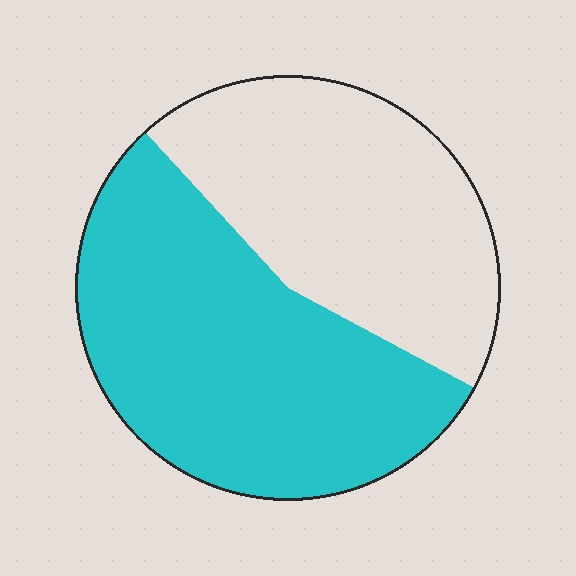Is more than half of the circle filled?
Yes.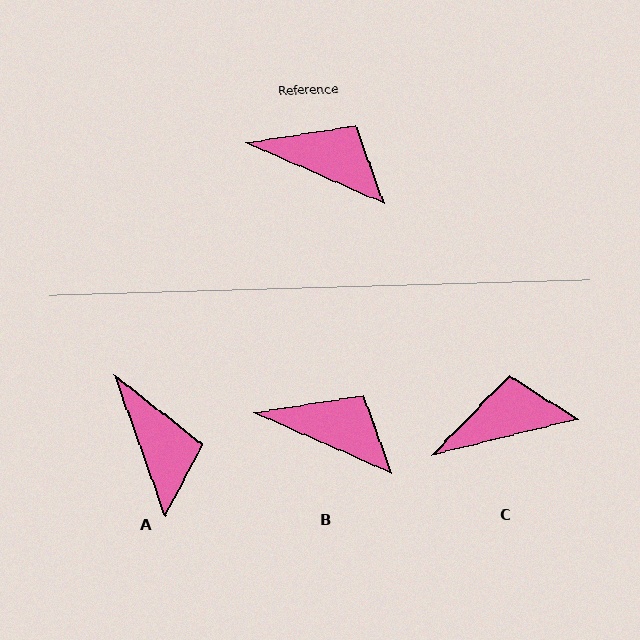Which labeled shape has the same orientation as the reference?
B.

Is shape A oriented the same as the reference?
No, it is off by about 47 degrees.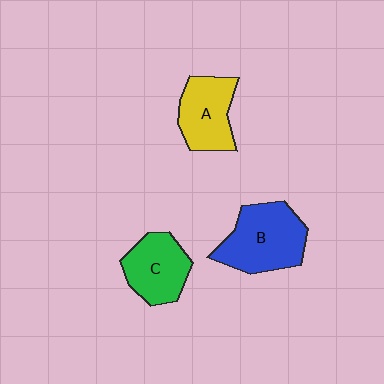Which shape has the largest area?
Shape B (blue).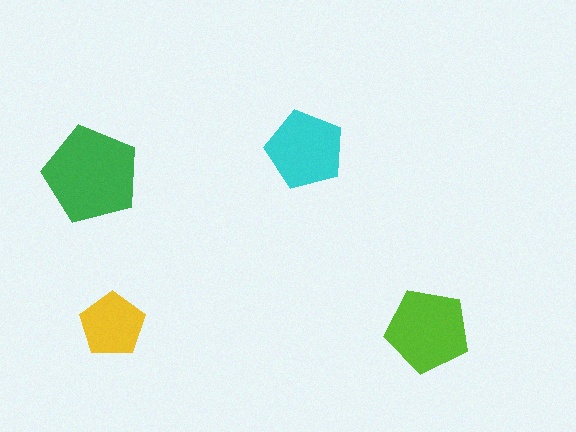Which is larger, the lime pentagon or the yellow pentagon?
The lime one.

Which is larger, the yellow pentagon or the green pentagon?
The green one.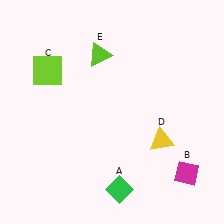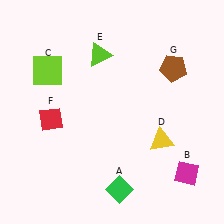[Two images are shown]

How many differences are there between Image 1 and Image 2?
There are 2 differences between the two images.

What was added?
A red diamond (F), a brown pentagon (G) were added in Image 2.